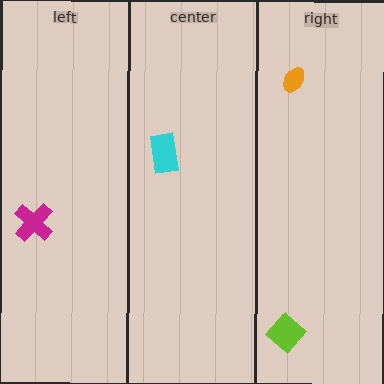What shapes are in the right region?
The orange ellipse, the lime diamond.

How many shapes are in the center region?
1.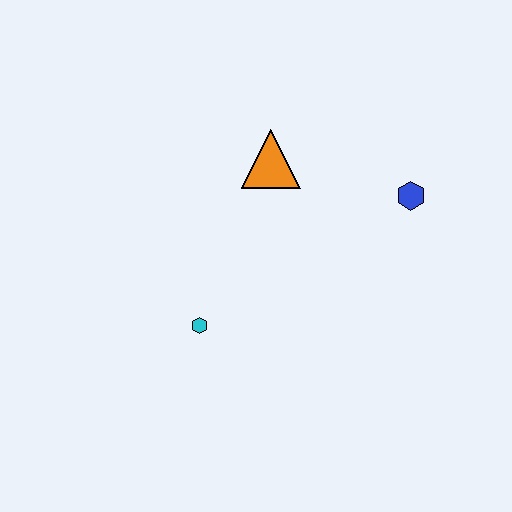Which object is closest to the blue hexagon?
The orange triangle is closest to the blue hexagon.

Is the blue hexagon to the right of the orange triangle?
Yes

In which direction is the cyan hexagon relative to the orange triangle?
The cyan hexagon is below the orange triangle.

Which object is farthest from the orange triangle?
The cyan hexagon is farthest from the orange triangle.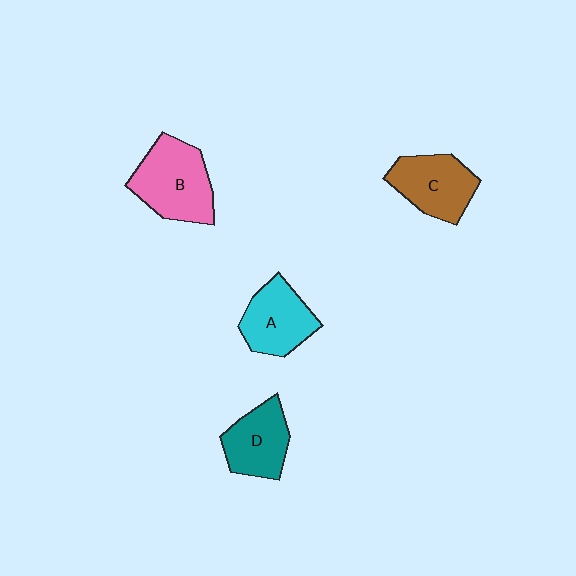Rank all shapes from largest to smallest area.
From largest to smallest: B (pink), C (brown), A (cyan), D (teal).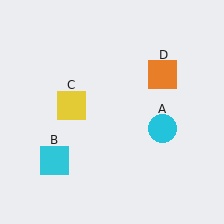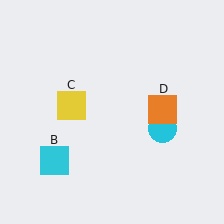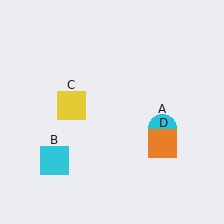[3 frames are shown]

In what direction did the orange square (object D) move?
The orange square (object D) moved down.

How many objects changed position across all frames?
1 object changed position: orange square (object D).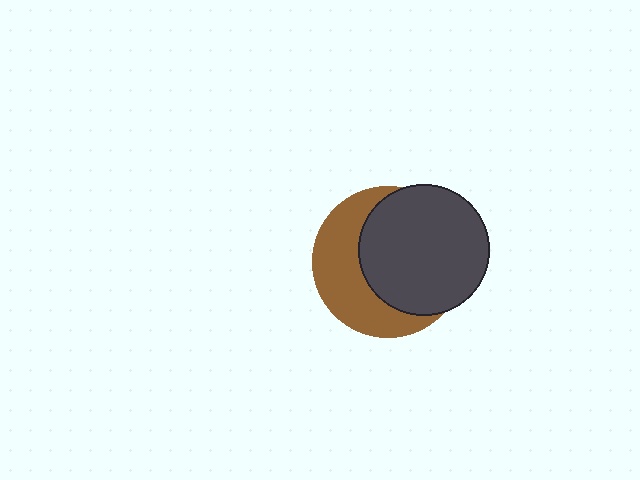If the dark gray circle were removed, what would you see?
You would see the complete brown circle.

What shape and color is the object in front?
The object in front is a dark gray circle.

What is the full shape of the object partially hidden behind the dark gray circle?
The partially hidden object is a brown circle.